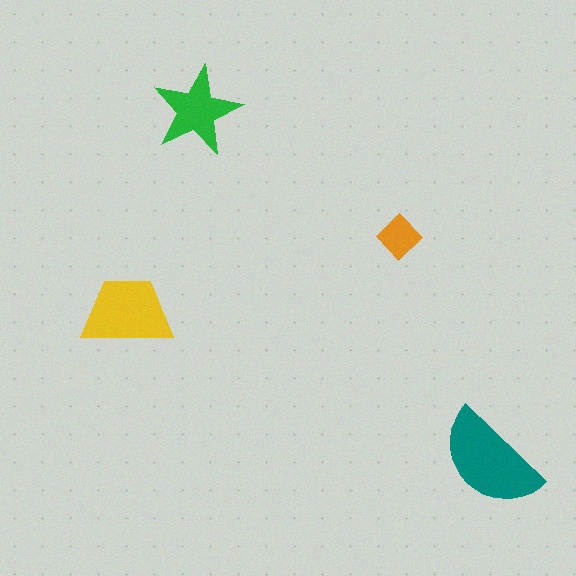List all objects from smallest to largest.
The orange diamond, the green star, the yellow trapezoid, the teal semicircle.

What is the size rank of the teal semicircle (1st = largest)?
1st.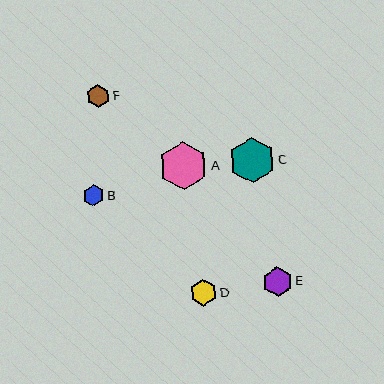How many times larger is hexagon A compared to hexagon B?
Hexagon A is approximately 2.3 times the size of hexagon B.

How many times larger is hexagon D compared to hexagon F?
Hexagon D is approximately 1.1 times the size of hexagon F.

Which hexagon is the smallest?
Hexagon B is the smallest with a size of approximately 20 pixels.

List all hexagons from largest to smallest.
From largest to smallest: A, C, E, D, F, B.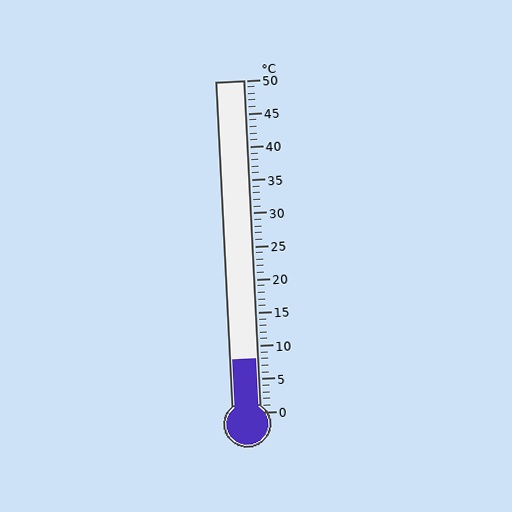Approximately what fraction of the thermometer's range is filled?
The thermometer is filled to approximately 15% of its range.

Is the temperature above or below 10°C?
The temperature is below 10°C.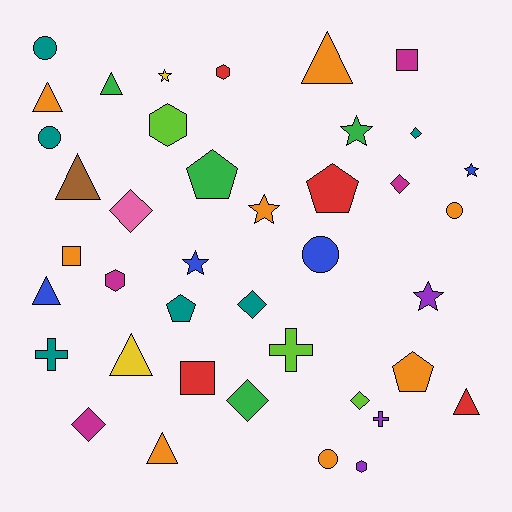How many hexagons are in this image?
There are 4 hexagons.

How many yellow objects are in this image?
There are 2 yellow objects.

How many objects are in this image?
There are 40 objects.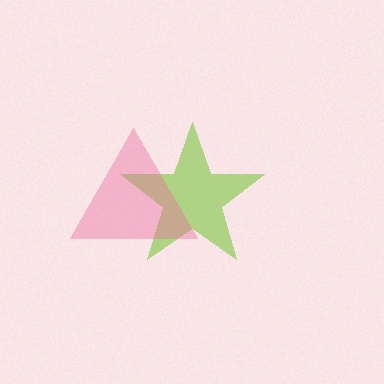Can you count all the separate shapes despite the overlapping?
Yes, there are 2 separate shapes.